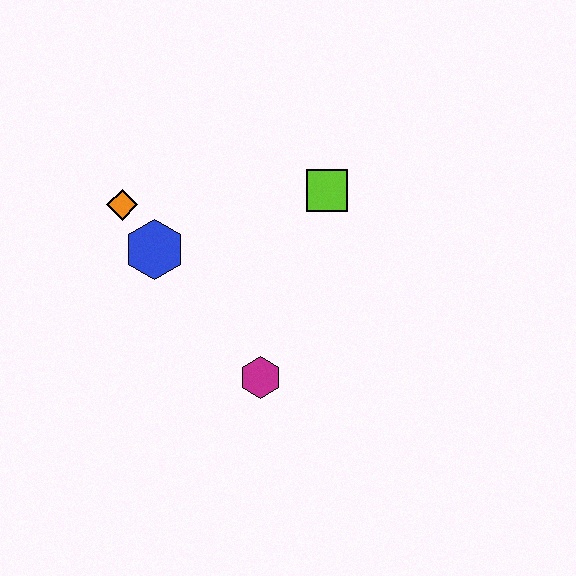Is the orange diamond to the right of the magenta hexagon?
No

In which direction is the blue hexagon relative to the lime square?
The blue hexagon is to the left of the lime square.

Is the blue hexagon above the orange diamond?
No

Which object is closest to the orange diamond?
The blue hexagon is closest to the orange diamond.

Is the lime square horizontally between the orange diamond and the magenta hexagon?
No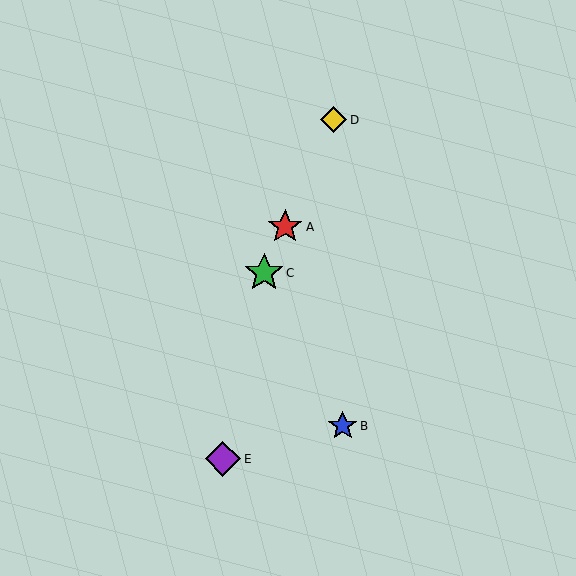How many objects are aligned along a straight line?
3 objects (A, C, D) are aligned along a straight line.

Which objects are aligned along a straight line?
Objects A, C, D are aligned along a straight line.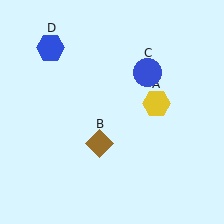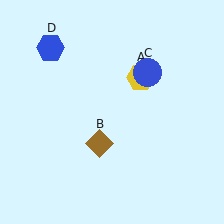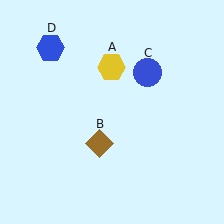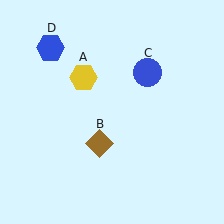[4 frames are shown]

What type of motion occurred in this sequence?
The yellow hexagon (object A) rotated counterclockwise around the center of the scene.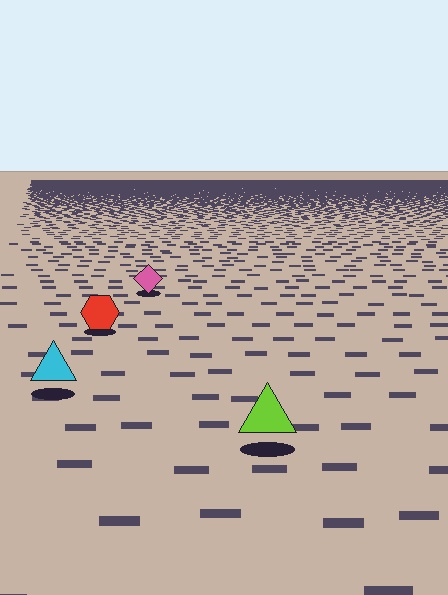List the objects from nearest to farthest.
From nearest to farthest: the lime triangle, the cyan triangle, the red hexagon, the pink diamond.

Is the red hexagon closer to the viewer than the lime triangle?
No. The lime triangle is closer — you can tell from the texture gradient: the ground texture is coarser near it.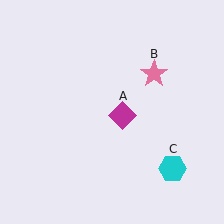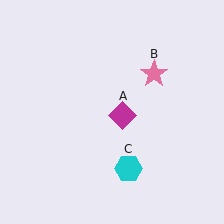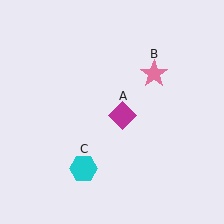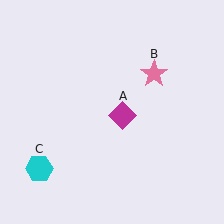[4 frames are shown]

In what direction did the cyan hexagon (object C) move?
The cyan hexagon (object C) moved left.